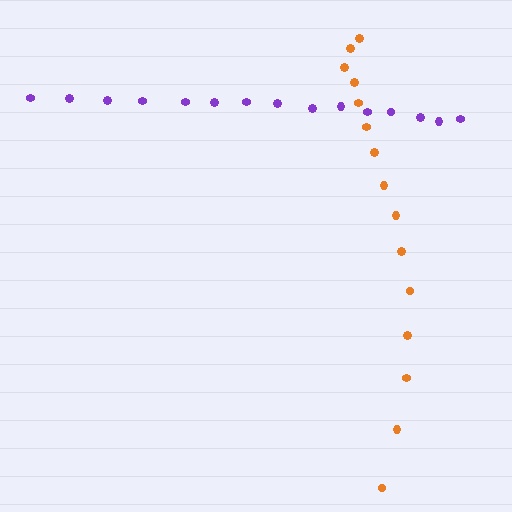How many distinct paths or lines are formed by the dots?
There are 2 distinct paths.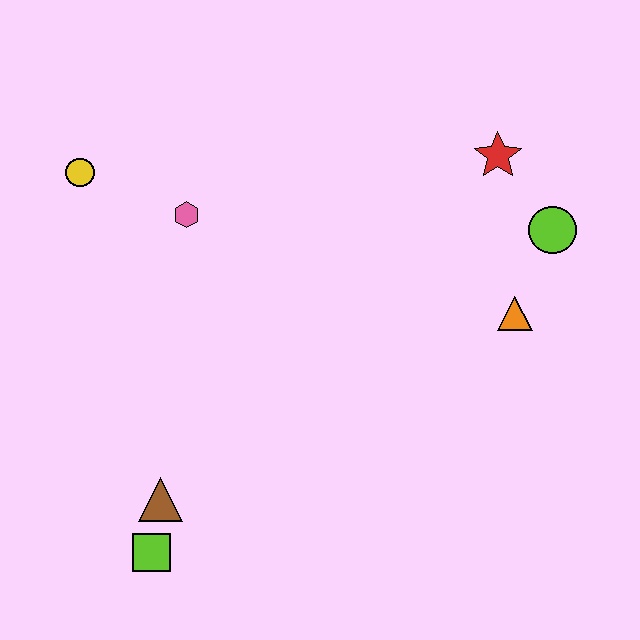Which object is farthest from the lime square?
The red star is farthest from the lime square.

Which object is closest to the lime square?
The brown triangle is closest to the lime square.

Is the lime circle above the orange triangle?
Yes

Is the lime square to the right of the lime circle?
No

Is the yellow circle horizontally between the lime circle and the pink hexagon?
No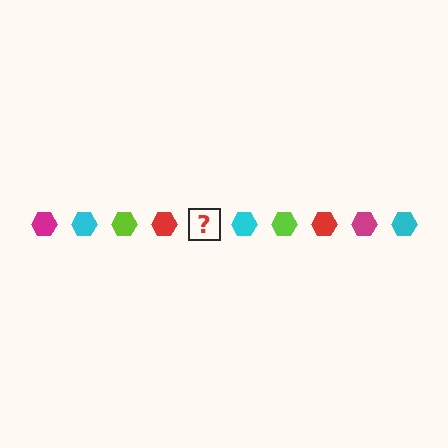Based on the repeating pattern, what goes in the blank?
The blank should be a magenta hexagon.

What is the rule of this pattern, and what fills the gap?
The rule is that the pattern cycles through magenta, cyan, lime, red hexagons. The gap should be filled with a magenta hexagon.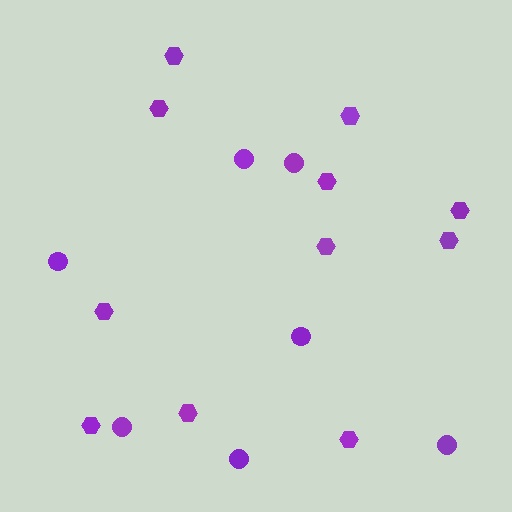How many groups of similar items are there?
There are 2 groups: one group of circles (7) and one group of hexagons (11).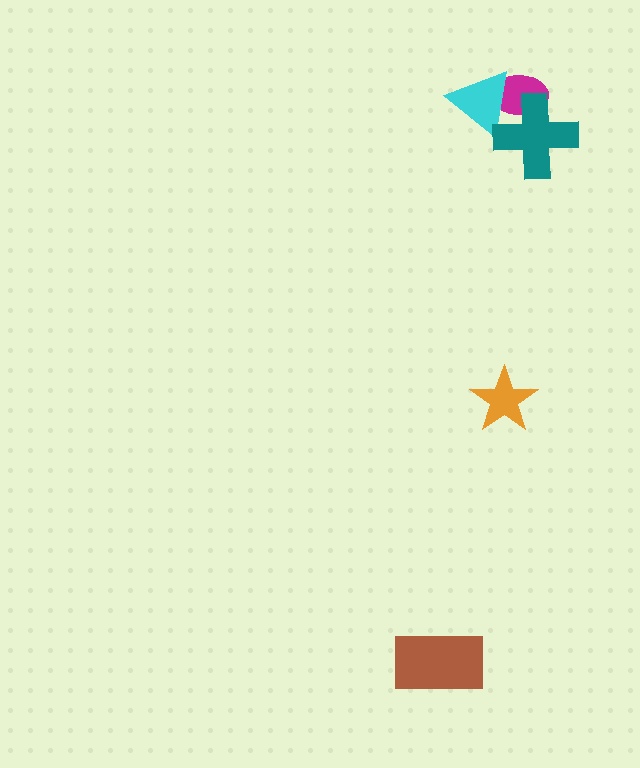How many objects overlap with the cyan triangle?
2 objects overlap with the cyan triangle.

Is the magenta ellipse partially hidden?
Yes, it is partially covered by another shape.